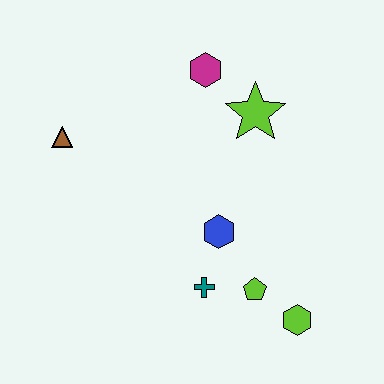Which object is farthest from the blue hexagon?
The brown triangle is farthest from the blue hexagon.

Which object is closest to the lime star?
The magenta hexagon is closest to the lime star.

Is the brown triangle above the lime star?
No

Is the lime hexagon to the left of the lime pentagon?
No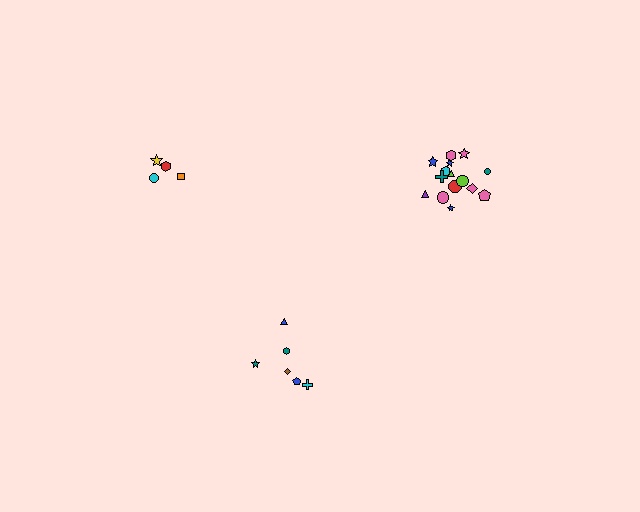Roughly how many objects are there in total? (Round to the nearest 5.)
Roughly 25 objects in total.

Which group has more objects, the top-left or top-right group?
The top-right group.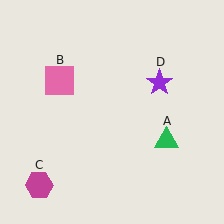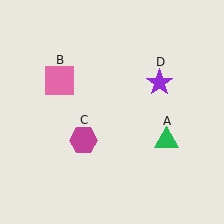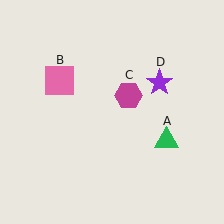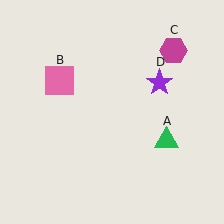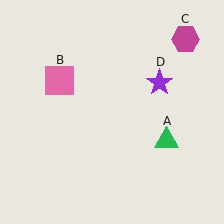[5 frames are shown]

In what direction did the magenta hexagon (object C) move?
The magenta hexagon (object C) moved up and to the right.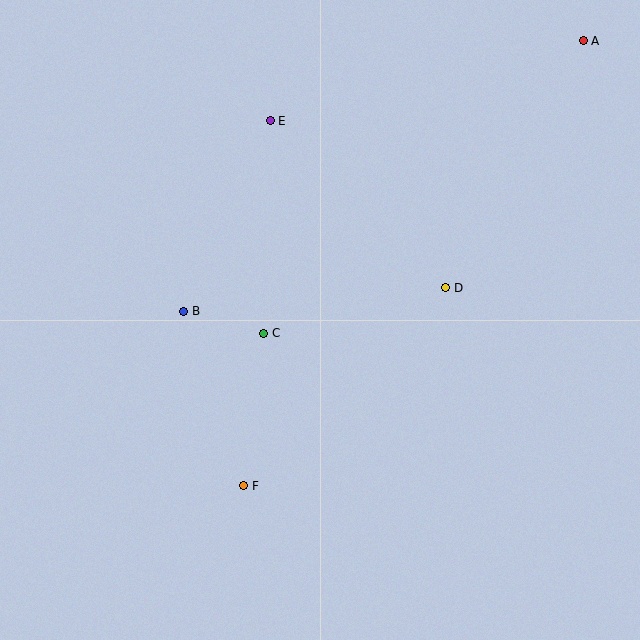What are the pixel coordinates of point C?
Point C is at (264, 333).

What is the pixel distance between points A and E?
The distance between A and E is 323 pixels.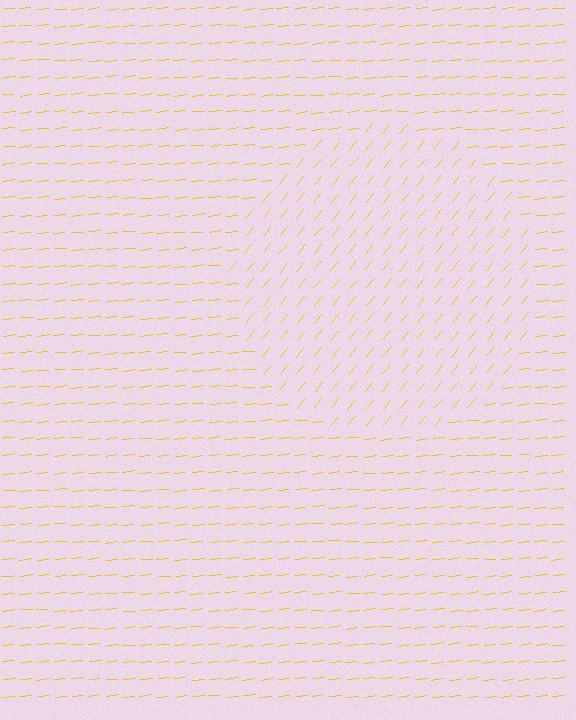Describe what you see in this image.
The image is filled with small yellow line segments. A circle region in the image has lines oriented differently from the surrounding lines, creating a visible texture boundary.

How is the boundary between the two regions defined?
The boundary is defined purely by a change in line orientation (approximately 45 degrees difference). All lines are the same color and thickness.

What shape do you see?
I see a circle.